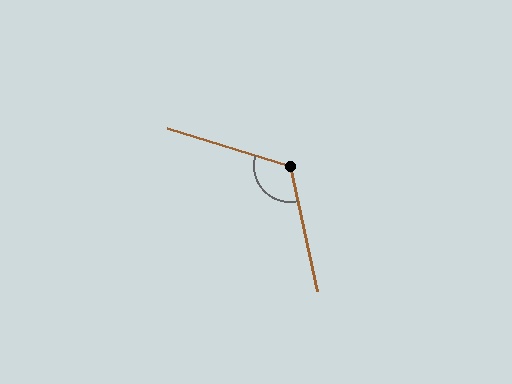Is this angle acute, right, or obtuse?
It is obtuse.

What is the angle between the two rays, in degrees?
Approximately 119 degrees.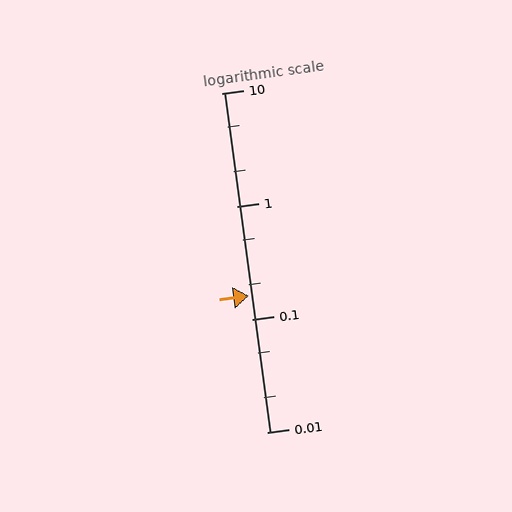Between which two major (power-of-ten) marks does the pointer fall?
The pointer is between 0.1 and 1.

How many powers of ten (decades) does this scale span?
The scale spans 3 decades, from 0.01 to 10.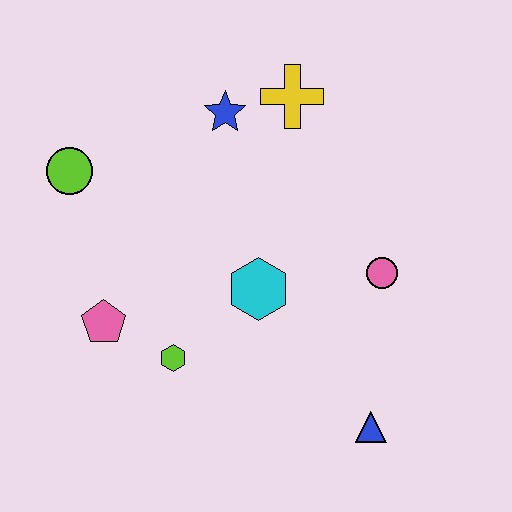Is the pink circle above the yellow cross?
No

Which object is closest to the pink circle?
The cyan hexagon is closest to the pink circle.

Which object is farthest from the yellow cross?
The blue triangle is farthest from the yellow cross.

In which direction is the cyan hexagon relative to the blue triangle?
The cyan hexagon is above the blue triangle.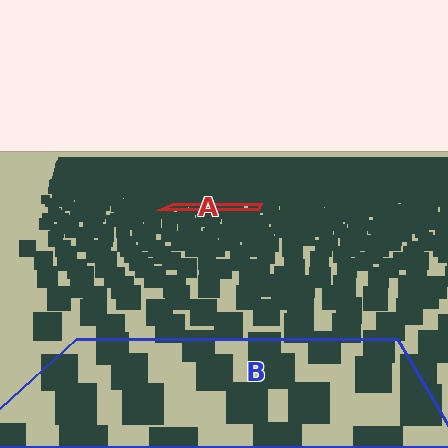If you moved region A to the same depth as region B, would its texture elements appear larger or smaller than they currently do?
They would appear larger. At a closer depth, the same texture elements are projected at a bigger on-screen size.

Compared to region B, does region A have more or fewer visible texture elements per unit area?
Region A has more texture elements per unit area — they are packed more densely because it is farther away.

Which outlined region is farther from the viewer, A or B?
Region A is farther from the viewer — the texture elements inside it appear smaller and more densely packed.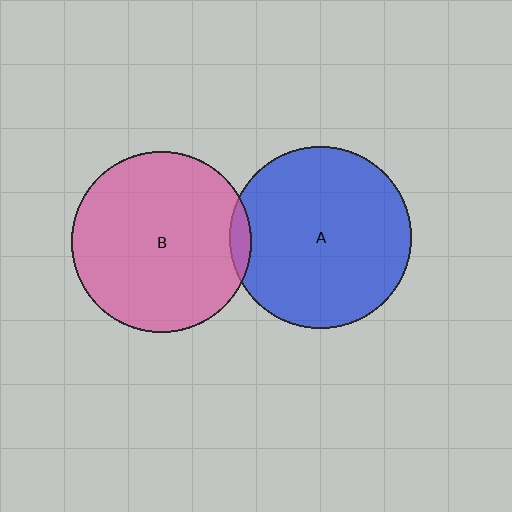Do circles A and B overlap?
Yes.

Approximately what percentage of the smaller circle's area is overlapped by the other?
Approximately 5%.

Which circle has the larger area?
Circle A (blue).